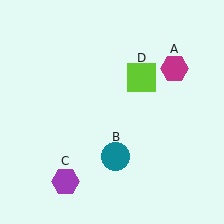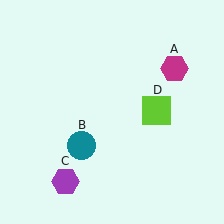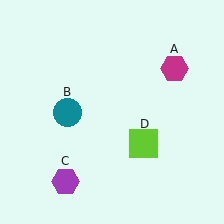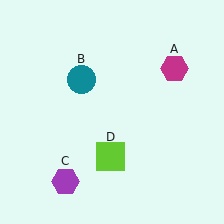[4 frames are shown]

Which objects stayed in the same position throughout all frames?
Magenta hexagon (object A) and purple hexagon (object C) remained stationary.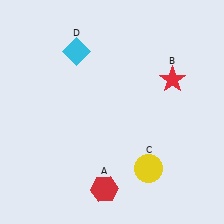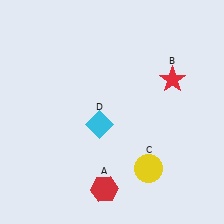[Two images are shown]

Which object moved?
The cyan diamond (D) moved down.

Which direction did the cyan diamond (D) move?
The cyan diamond (D) moved down.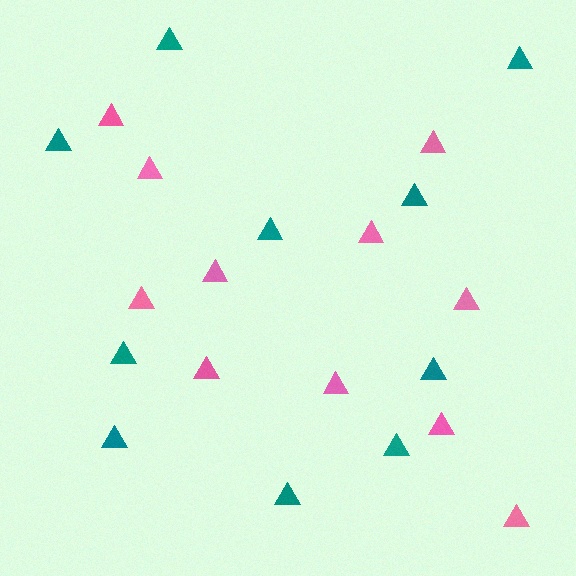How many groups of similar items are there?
There are 2 groups: one group of pink triangles (11) and one group of teal triangles (10).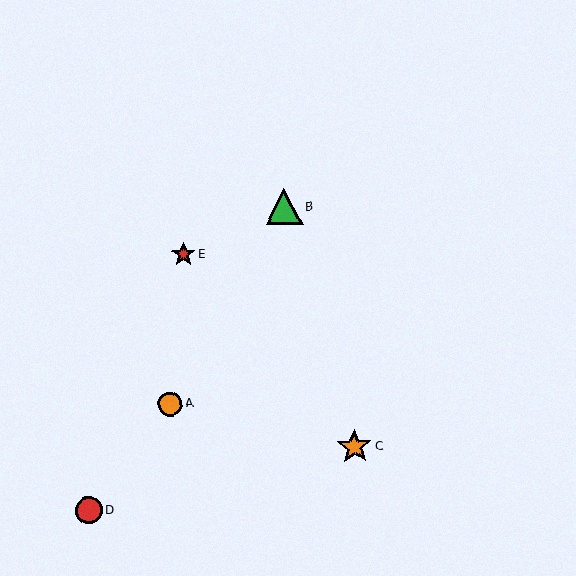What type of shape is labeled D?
Shape D is a red circle.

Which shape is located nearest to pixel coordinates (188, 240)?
The red star (labeled E) at (184, 255) is nearest to that location.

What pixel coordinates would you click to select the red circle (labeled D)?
Click at (89, 510) to select the red circle D.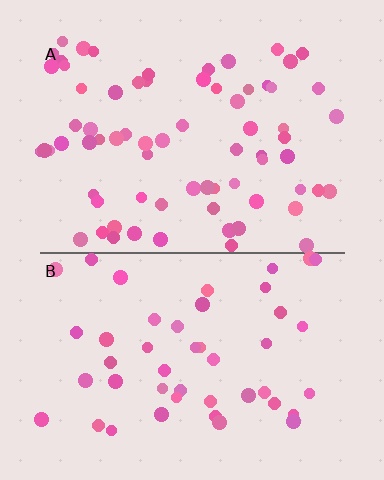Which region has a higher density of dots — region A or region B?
A (the top).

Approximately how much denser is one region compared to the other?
Approximately 1.6× — region A over region B.